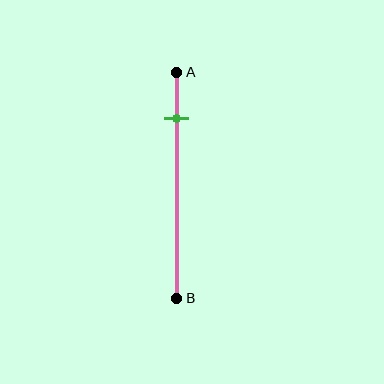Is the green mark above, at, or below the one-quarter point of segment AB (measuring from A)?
The green mark is above the one-quarter point of segment AB.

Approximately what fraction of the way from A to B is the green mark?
The green mark is approximately 20% of the way from A to B.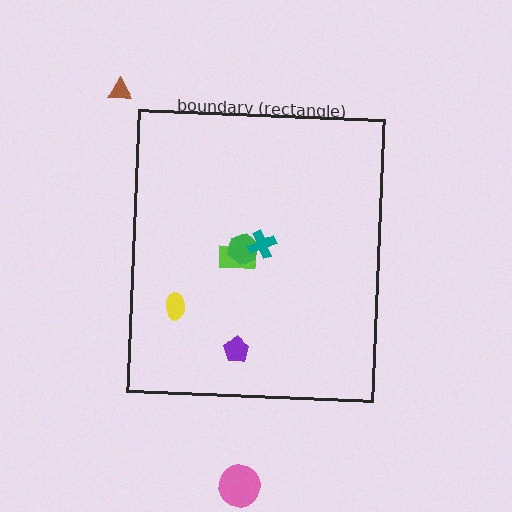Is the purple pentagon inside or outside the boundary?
Inside.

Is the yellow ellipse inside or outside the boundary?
Inside.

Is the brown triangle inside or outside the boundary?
Outside.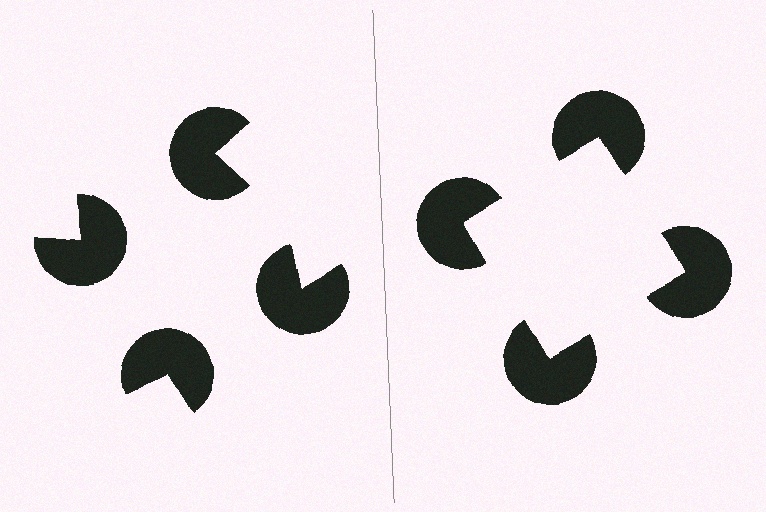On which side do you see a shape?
An illusory square appears on the right side. On the left side the wedge cuts are rotated, so no coherent shape forms.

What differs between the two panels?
The pac-man discs are positioned identically on both sides; only the wedge orientations differ. On the right they align to a square; on the left they are misaligned.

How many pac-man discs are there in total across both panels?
8 — 4 on each side.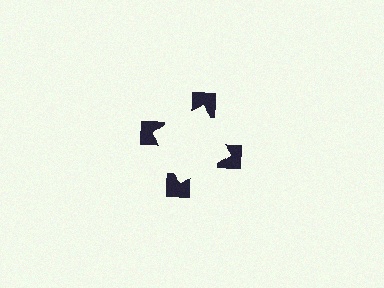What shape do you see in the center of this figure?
An illusory square — its edges are inferred from the aligned wedge cuts in the notched squares, not physically drawn.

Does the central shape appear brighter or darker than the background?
It typically appears slightly brighter than the background, even though no actual brightness change is drawn.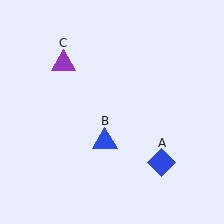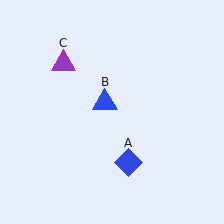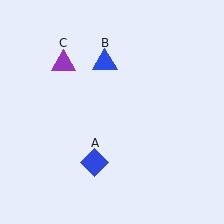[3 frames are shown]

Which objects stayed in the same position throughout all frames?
Purple triangle (object C) remained stationary.